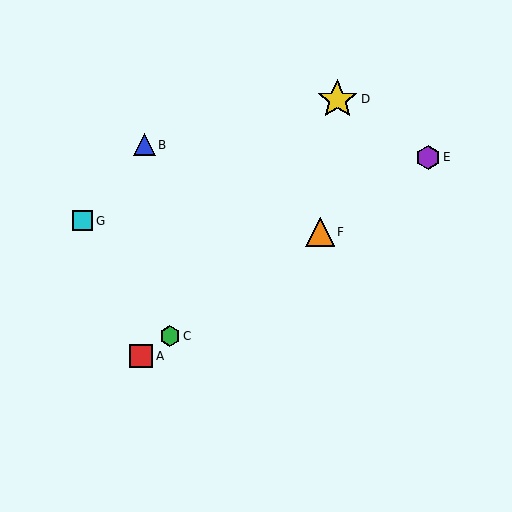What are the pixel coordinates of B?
Object B is at (145, 145).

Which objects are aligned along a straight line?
Objects A, C, E, F are aligned along a straight line.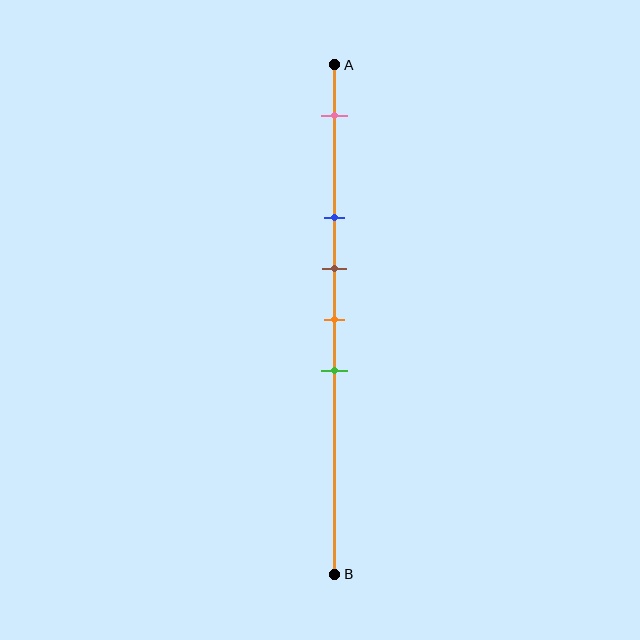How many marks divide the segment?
There are 5 marks dividing the segment.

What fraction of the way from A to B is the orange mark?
The orange mark is approximately 50% (0.5) of the way from A to B.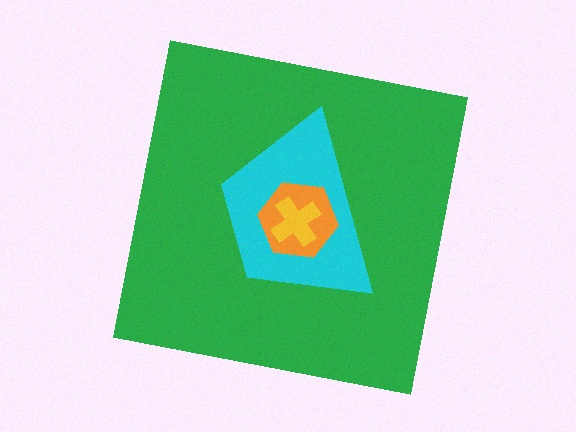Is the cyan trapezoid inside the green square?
Yes.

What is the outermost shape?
The green square.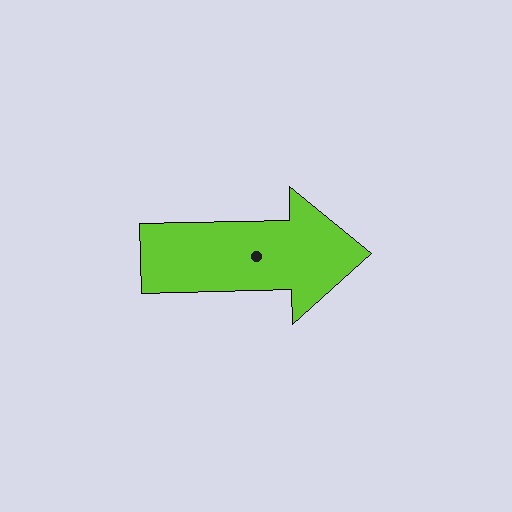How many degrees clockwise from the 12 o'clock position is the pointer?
Approximately 89 degrees.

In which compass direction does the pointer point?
East.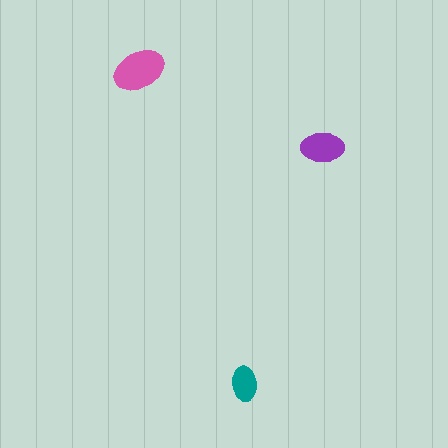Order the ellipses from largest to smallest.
the pink one, the purple one, the teal one.